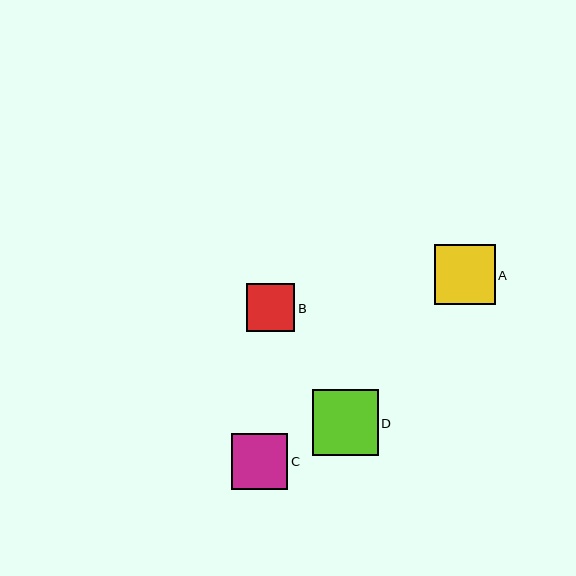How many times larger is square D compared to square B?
Square D is approximately 1.3 times the size of square B.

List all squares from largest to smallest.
From largest to smallest: D, A, C, B.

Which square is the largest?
Square D is the largest with a size of approximately 65 pixels.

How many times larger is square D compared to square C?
Square D is approximately 1.2 times the size of square C.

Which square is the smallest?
Square B is the smallest with a size of approximately 49 pixels.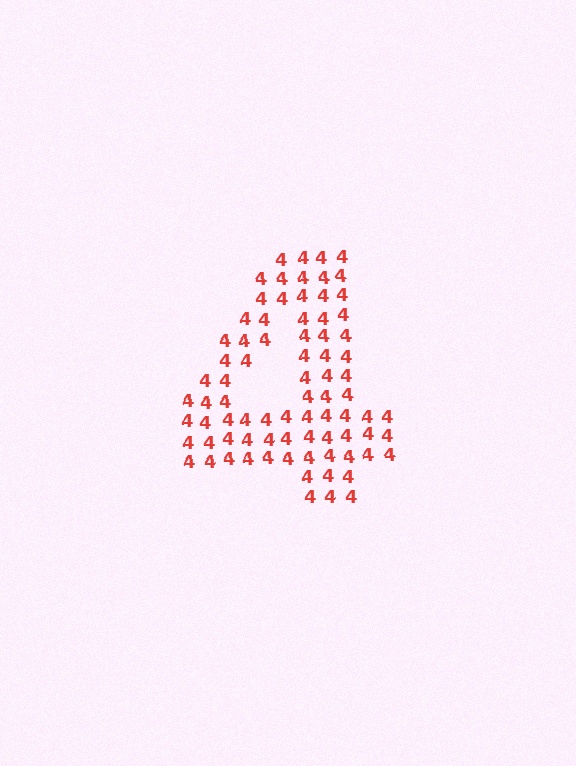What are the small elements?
The small elements are digit 4's.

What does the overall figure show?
The overall figure shows the digit 4.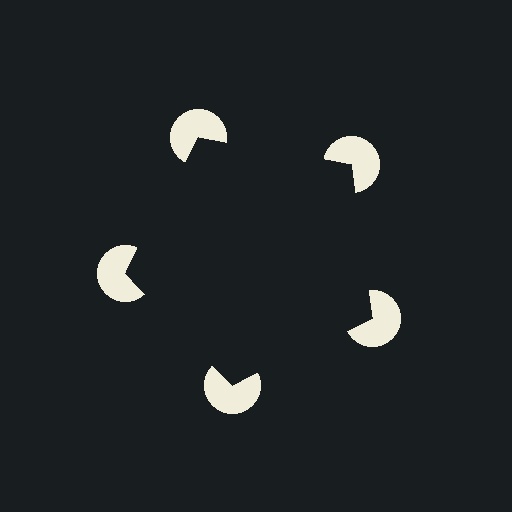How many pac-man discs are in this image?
There are 5 — one at each vertex of the illusory pentagon.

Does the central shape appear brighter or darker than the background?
It typically appears slightly darker than the background, even though no actual brightness change is drawn.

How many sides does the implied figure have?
5 sides.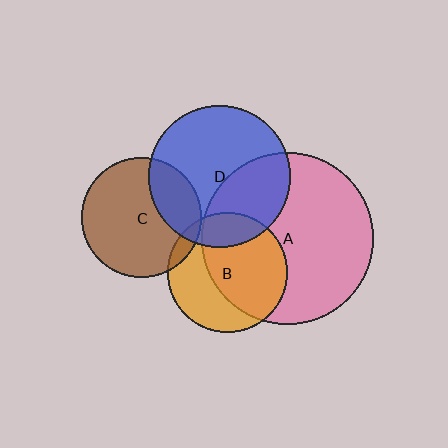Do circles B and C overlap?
Yes.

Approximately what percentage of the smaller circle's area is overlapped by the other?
Approximately 5%.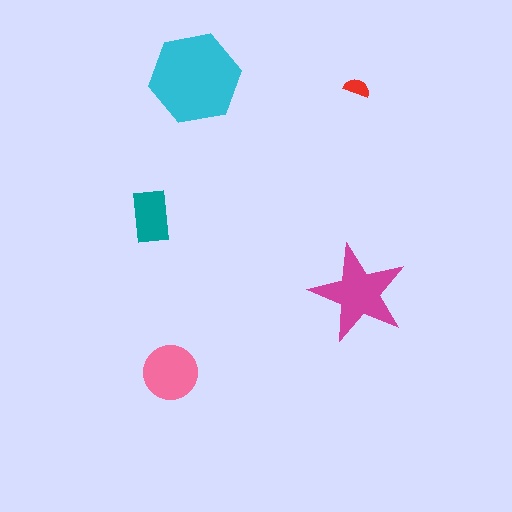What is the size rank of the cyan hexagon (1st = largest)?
1st.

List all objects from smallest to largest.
The red semicircle, the teal rectangle, the pink circle, the magenta star, the cyan hexagon.